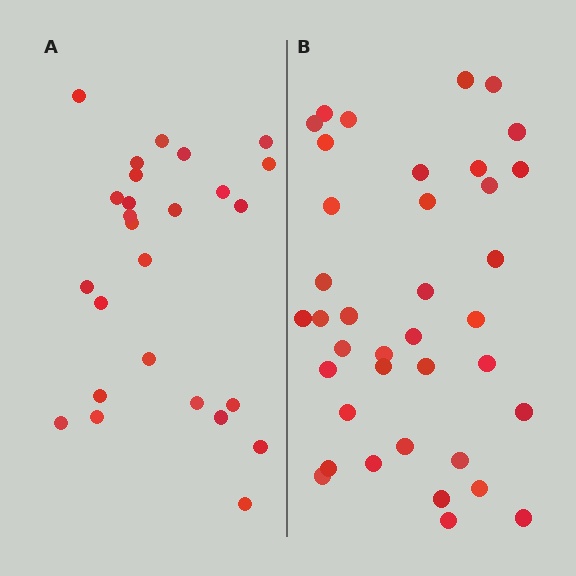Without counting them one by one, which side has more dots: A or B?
Region B (the right region) has more dots.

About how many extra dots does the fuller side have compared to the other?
Region B has roughly 12 or so more dots than region A.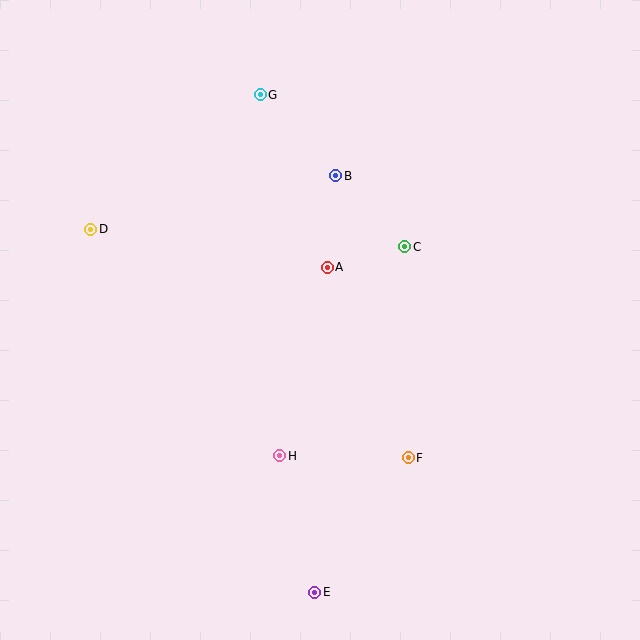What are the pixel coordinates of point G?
Point G is at (260, 95).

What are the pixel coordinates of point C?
Point C is at (405, 247).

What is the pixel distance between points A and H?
The distance between A and H is 194 pixels.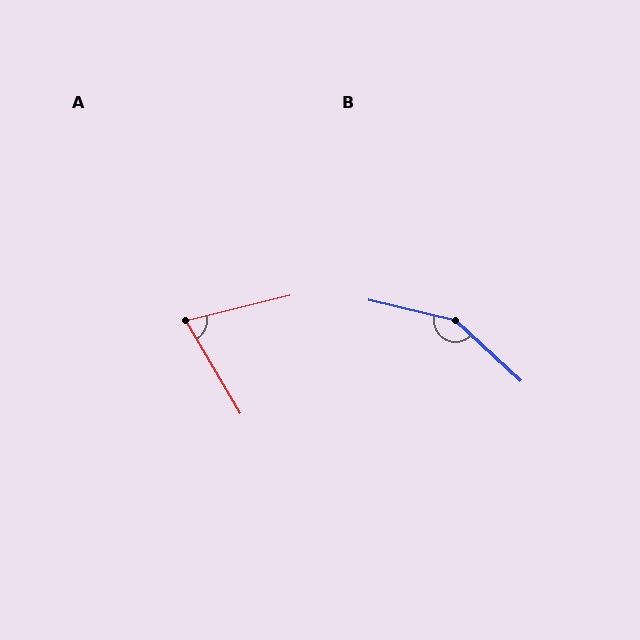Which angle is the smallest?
A, at approximately 73 degrees.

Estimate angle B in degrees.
Approximately 151 degrees.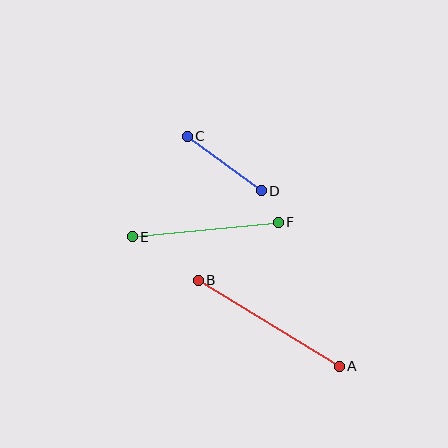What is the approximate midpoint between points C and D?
The midpoint is at approximately (224, 163) pixels.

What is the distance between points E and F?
The distance is approximately 147 pixels.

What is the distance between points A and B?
The distance is approximately 165 pixels.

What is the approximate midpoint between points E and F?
The midpoint is at approximately (205, 230) pixels.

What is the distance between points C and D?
The distance is approximately 92 pixels.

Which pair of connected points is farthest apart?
Points A and B are farthest apart.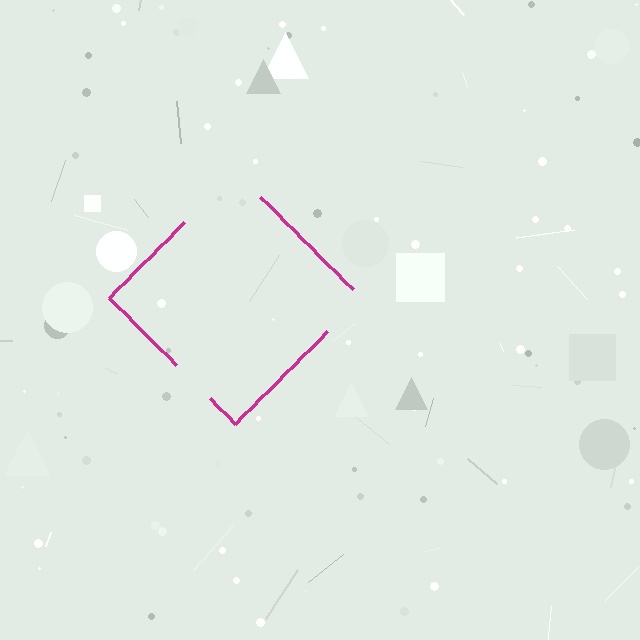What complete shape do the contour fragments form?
The contour fragments form a diamond.